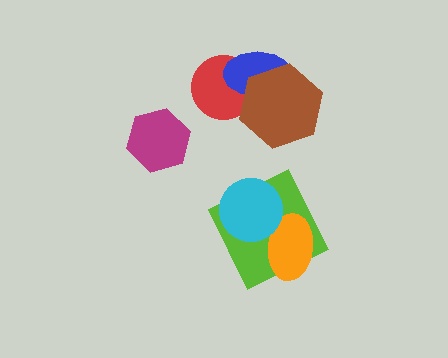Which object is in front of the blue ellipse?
The brown hexagon is in front of the blue ellipse.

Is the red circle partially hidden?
Yes, it is partially covered by another shape.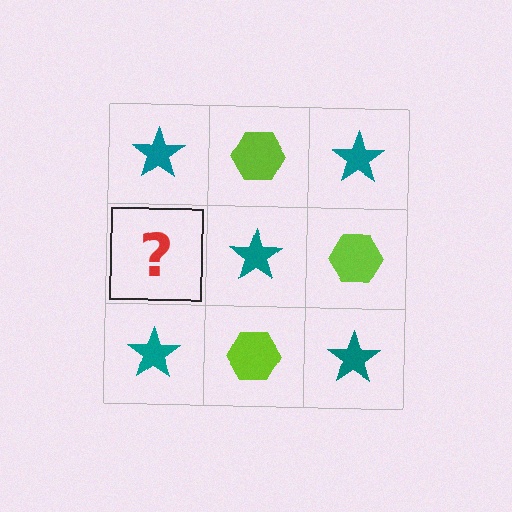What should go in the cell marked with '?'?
The missing cell should contain a lime hexagon.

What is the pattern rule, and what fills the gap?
The rule is that it alternates teal star and lime hexagon in a checkerboard pattern. The gap should be filled with a lime hexagon.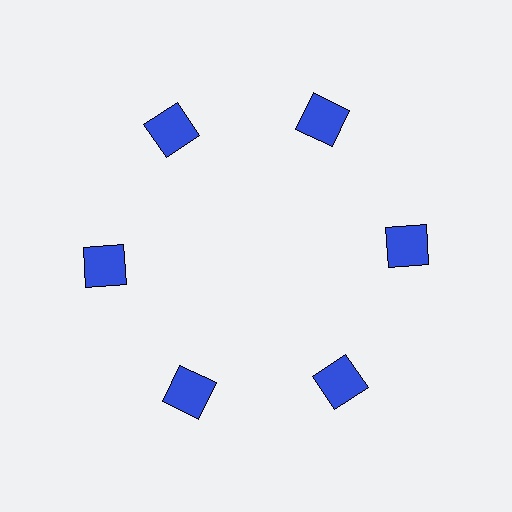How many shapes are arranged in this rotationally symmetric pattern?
There are 6 shapes, arranged in 6 groups of 1.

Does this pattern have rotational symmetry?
Yes, this pattern has 6-fold rotational symmetry. It looks the same after rotating 60 degrees around the center.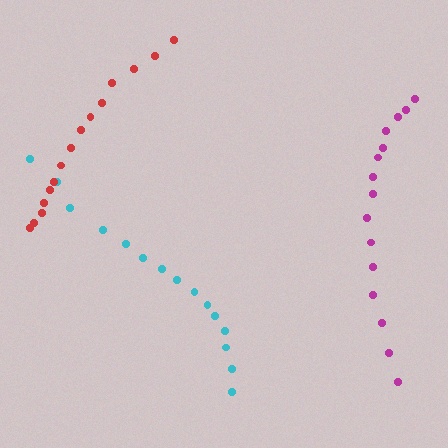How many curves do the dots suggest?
There are 3 distinct paths.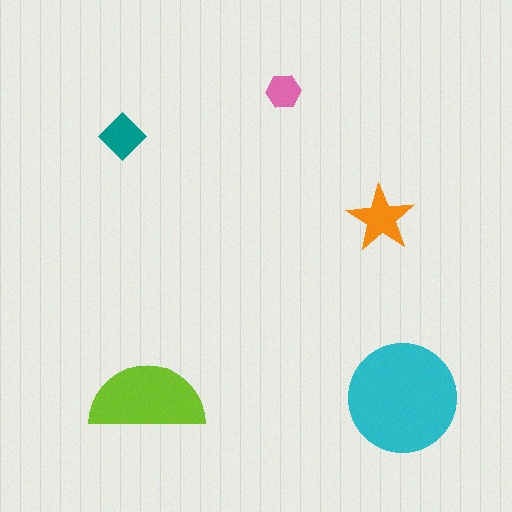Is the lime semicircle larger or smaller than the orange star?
Larger.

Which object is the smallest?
The pink hexagon.